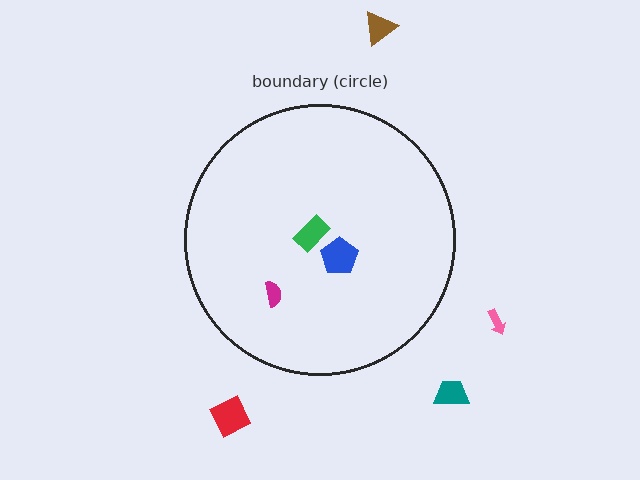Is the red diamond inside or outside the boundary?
Outside.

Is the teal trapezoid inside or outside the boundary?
Outside.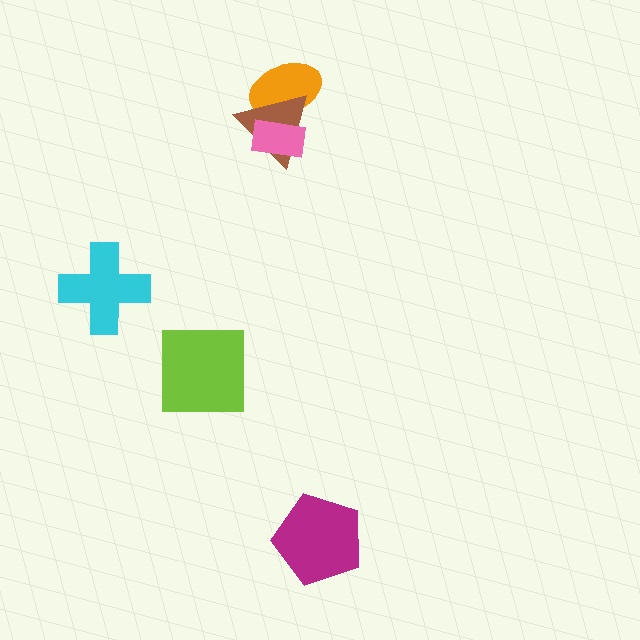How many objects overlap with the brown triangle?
2 objects overlap with the brown triangle.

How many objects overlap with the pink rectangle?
2 objects overlap with the pink rectangle.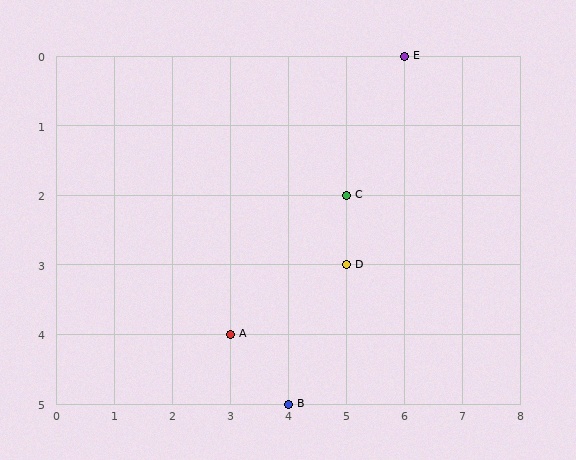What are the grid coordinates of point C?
Point C is at grid coordinates (5, 2).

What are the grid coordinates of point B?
Point B is at grid coordinates (4, 5).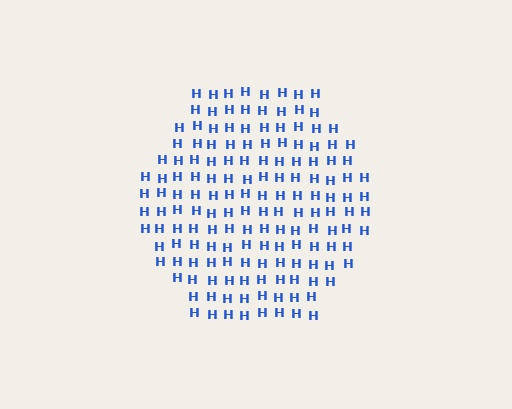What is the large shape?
The large shape is a hexagon.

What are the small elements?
The small elements are letter H's.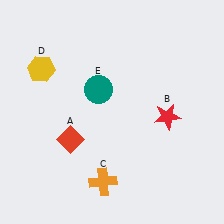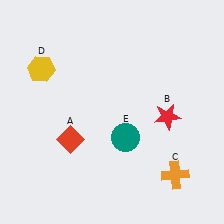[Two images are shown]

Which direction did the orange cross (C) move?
The orange cross (C) moved right.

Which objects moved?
The objects that moved are: the orange cross (C), the teal circle (E).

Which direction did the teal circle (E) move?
The teal circle (E) moved down.